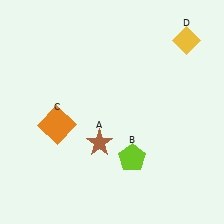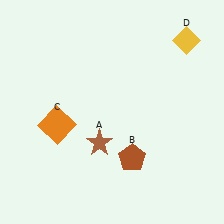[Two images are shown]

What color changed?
The pentagon (B) changed from lime in Image 1 to brown in Image 2.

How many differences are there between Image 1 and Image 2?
There is 1 difference between the two images.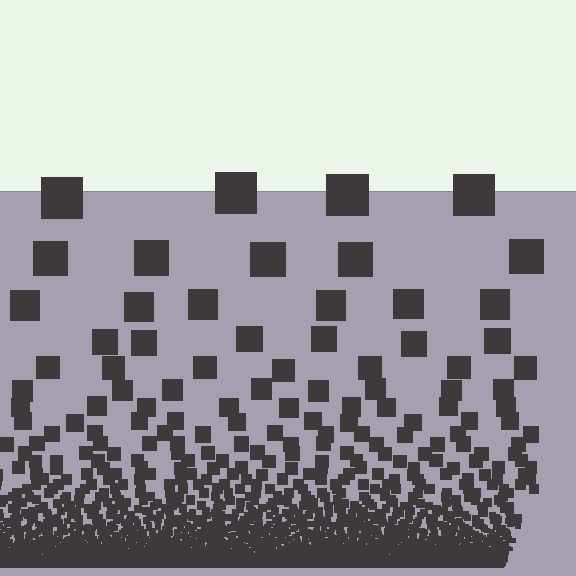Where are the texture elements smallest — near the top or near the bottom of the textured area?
Near the bottom.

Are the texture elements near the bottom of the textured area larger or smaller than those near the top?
Smaller. The gradient is inverted — elements near the bottom are smaller and denser.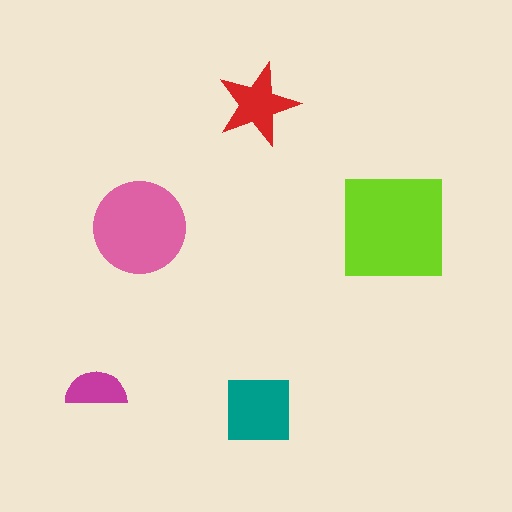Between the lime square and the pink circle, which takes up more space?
The lime square.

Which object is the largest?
The lime square.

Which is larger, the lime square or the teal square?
The lime square.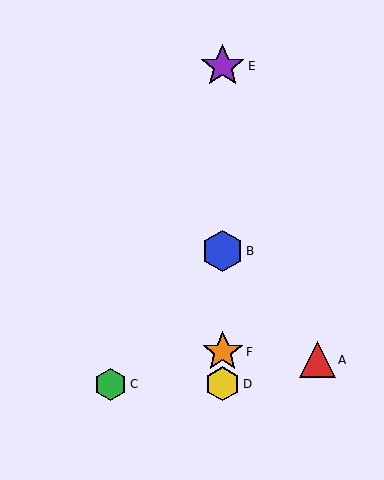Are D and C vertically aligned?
No, D is at x≈223 and C is at x≈111.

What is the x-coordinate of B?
Object B is at x≈223.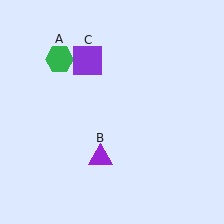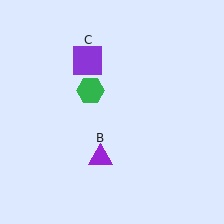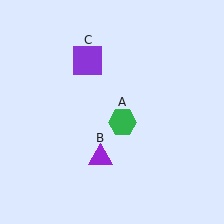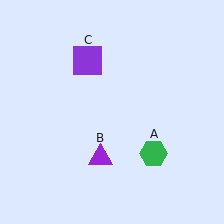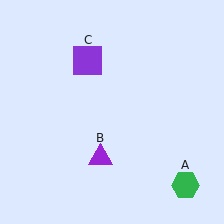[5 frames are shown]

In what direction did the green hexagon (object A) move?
The green hexagon (object A) moved down and to the right.